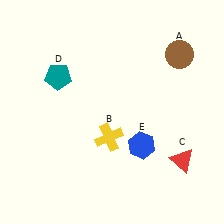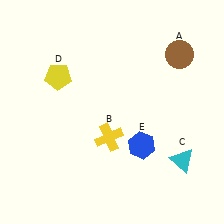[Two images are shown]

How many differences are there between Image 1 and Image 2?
There are 2 differences between the two images.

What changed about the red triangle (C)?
In Image 1, C is red. In Image 2, it changed to cyan.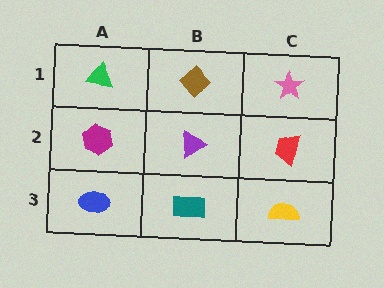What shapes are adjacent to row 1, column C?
A red trapezoid (row 2, column C), a brown diamond (row 1, column B).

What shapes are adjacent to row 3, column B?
A purple triangle (row 2, column B), a blue ellipse (row 3, column A), a yellow semicircle (row 3, column C).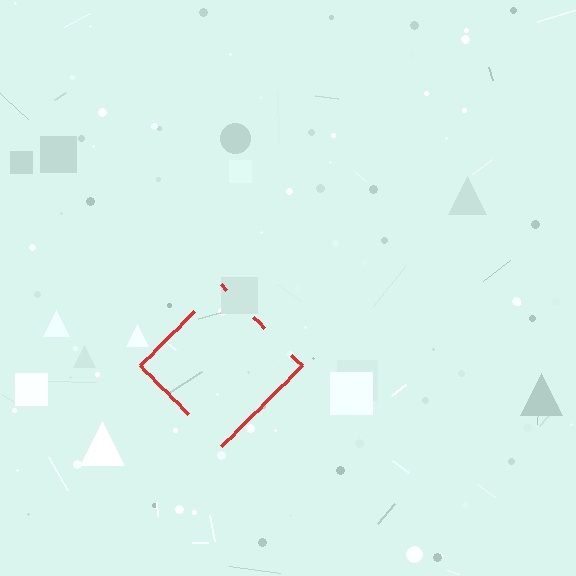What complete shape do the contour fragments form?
The contour fragments form a diamond.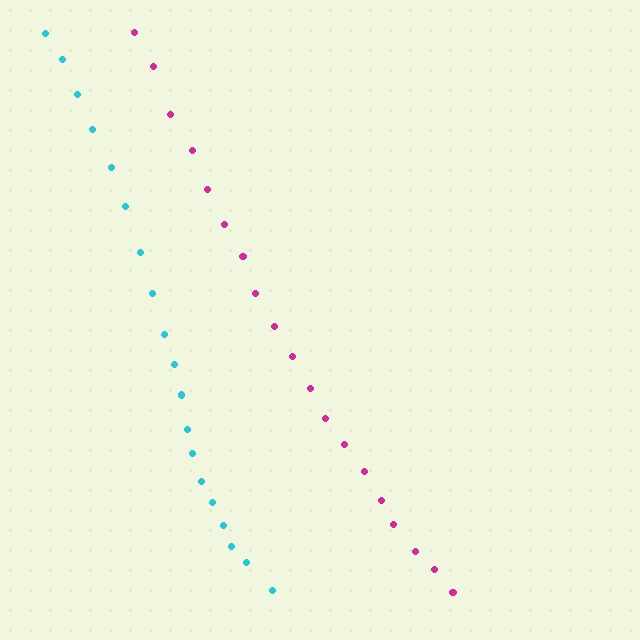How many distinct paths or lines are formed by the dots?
There are 2 distinct paths.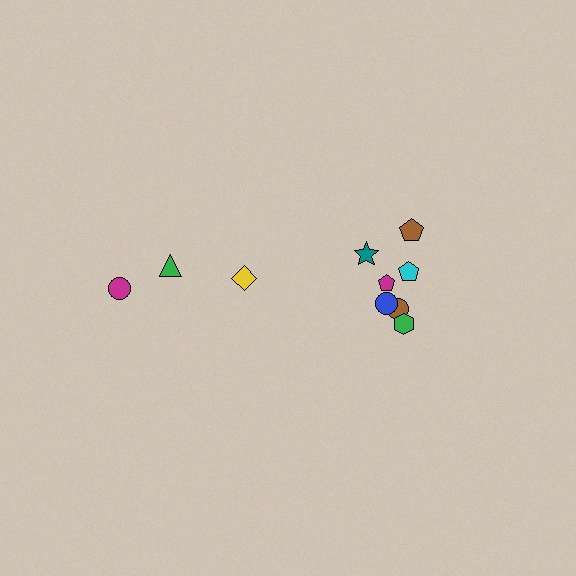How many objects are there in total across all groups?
There are 10 objects.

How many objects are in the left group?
There are 3 objects.